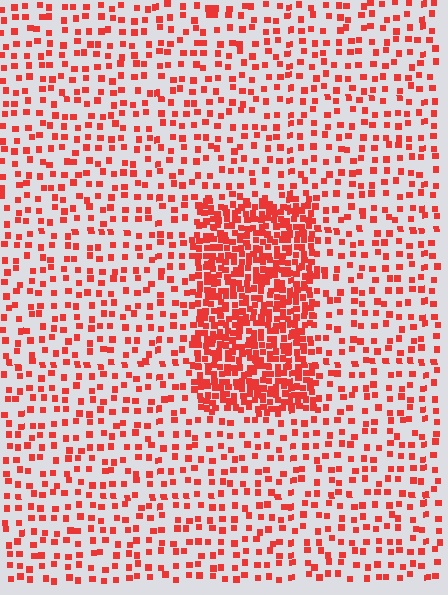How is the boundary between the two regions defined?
The boundary is defined by a change in element density (approximately 2.9x ratio). All elements are the same color, size, and shape.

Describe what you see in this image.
The image contains small red elements arranged at two different densities. A rectangle-shaped region is visible where the elements are more densely packed than the surrounding area.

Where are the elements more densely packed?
The elements are more densely packed inside the rectangle boundary.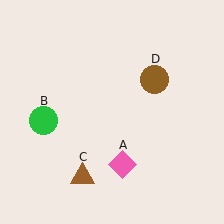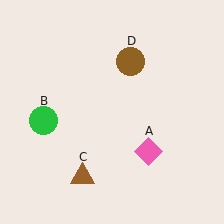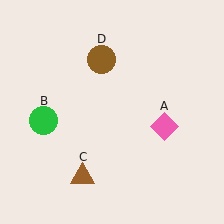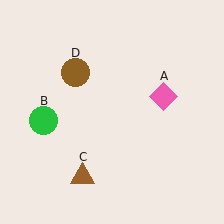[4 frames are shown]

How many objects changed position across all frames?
2 objects changed position: pink diamond (object A), brown circle (object D).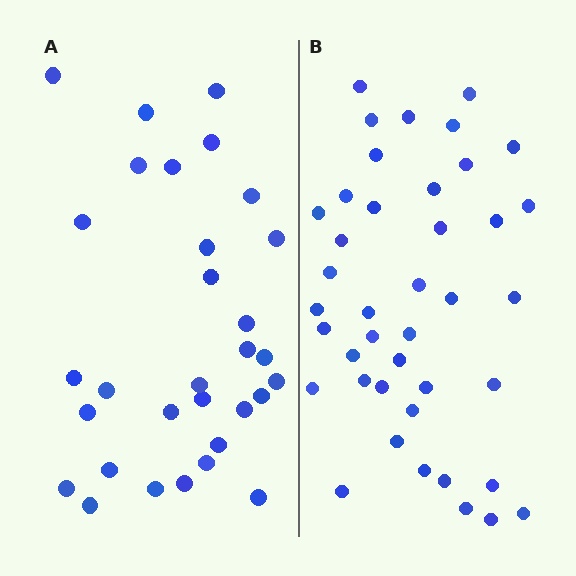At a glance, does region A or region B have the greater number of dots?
Region B (the right region) has more dots.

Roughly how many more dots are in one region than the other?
Region B has roughly 10 or so more dots than region A.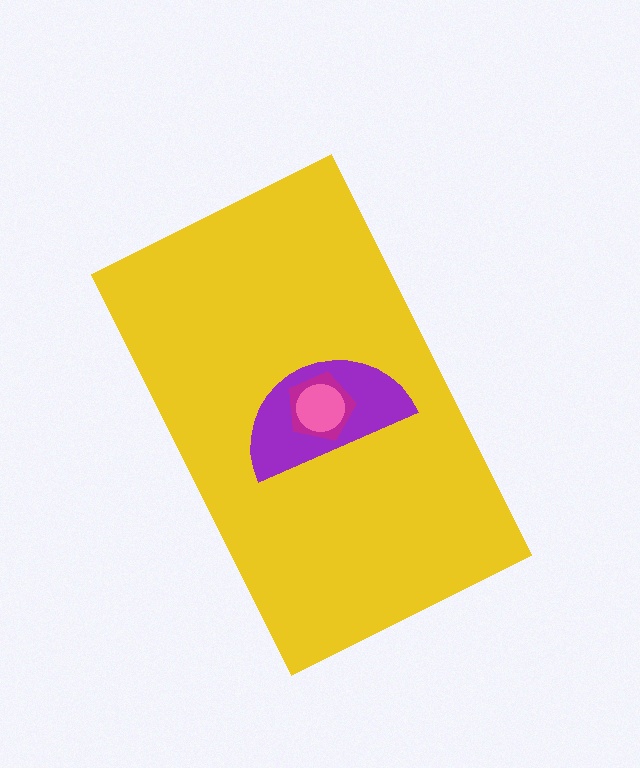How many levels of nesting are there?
4.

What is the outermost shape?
The yellow rectangle.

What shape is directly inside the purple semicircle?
The magenta pentagon.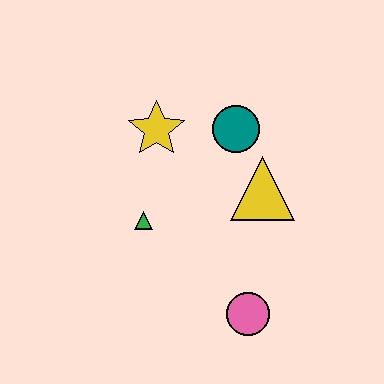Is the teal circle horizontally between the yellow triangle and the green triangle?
Yes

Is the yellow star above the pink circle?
Yes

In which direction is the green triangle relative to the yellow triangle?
The green triangle is to the left of the yellow triangle.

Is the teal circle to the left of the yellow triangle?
Yes